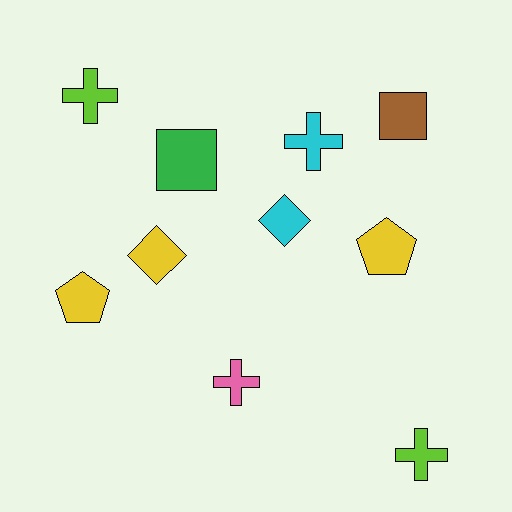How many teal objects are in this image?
There are no teal objects.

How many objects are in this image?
There are 10 objects.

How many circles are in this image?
There are no circles.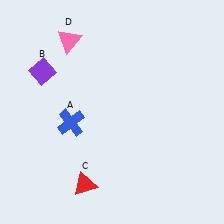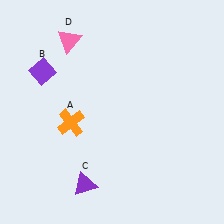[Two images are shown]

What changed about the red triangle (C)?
In Image 1, C is red. In Image 2, it changed to purple.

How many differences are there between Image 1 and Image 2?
There are 2 differences between the two images.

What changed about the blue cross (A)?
In Image 1, A is blue. In Image 2, it changed to orange.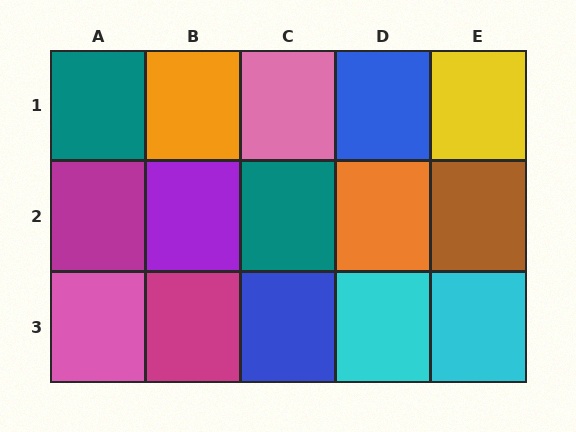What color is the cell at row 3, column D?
Cyan.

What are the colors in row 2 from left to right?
Magenta, purple, teal, orange, brown.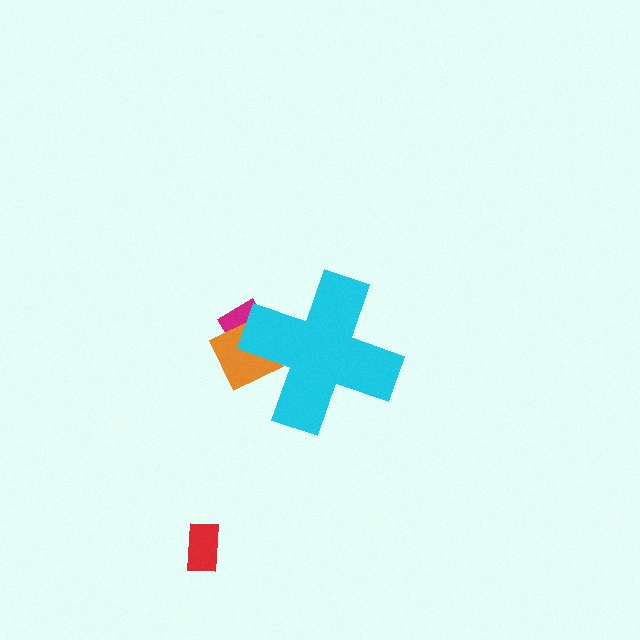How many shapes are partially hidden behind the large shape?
3 shapes are partially hidden.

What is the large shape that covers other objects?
A cyan cross.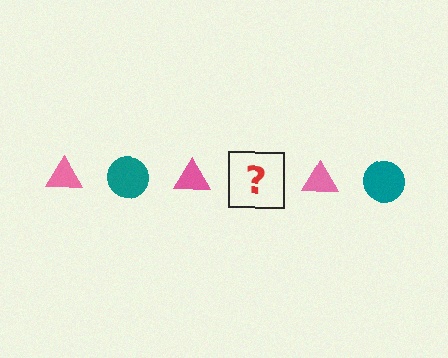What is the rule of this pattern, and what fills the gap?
The rule is that the pattern alternates between pink triangle and teal circle. The gap should be filled with a teal circle.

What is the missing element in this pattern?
The missing element is a teal circle.